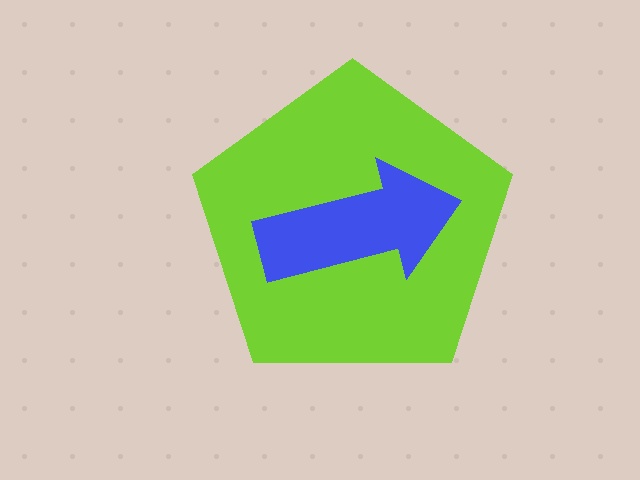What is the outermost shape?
The lime pentagon.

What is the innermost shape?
The blue arrow.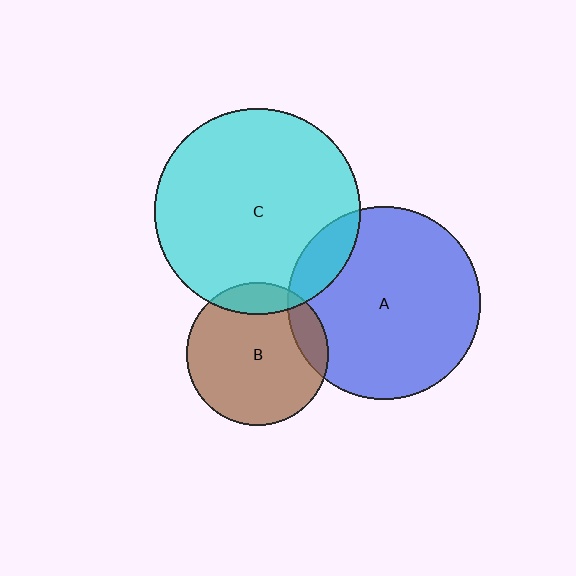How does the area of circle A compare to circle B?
Approximately 1.8 times.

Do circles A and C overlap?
Yes.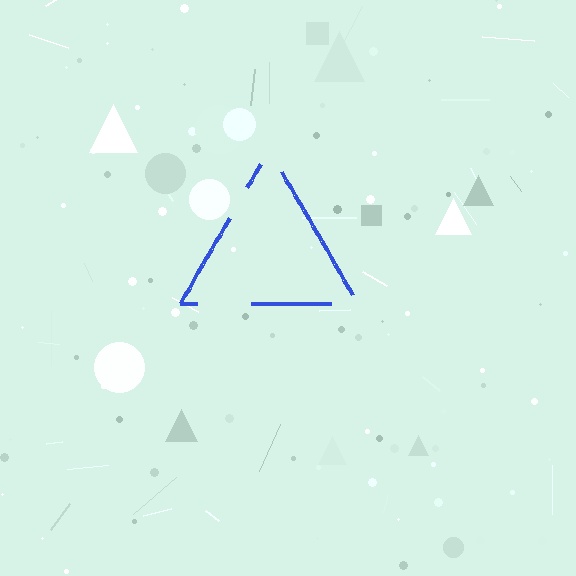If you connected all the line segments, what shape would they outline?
They would outline a triangle.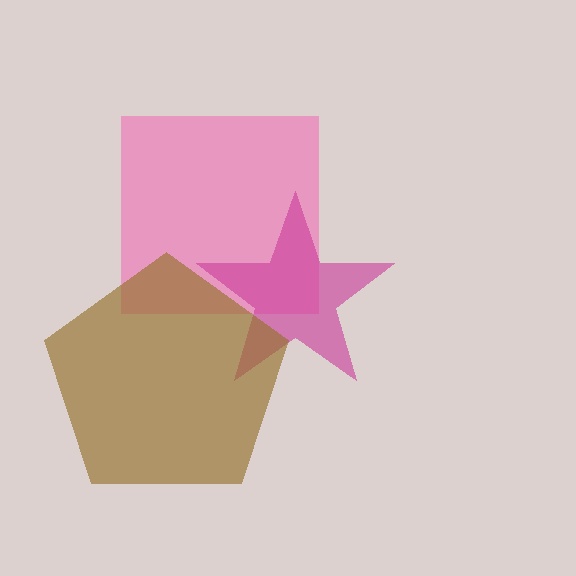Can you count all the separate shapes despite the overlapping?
Yes, there are 3 separate shapes.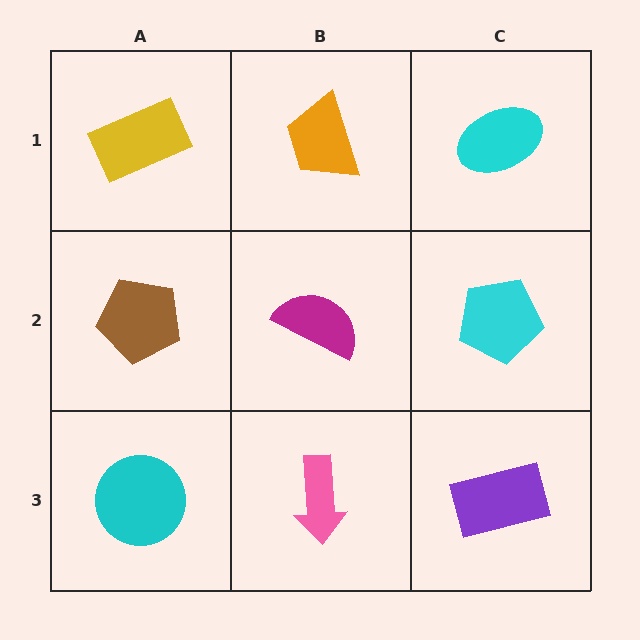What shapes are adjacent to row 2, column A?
A yellow rectangle (row 1, column A), a cyan circle (row 3, column A), a magenta semicircle (row 2, column B).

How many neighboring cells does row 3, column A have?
2.